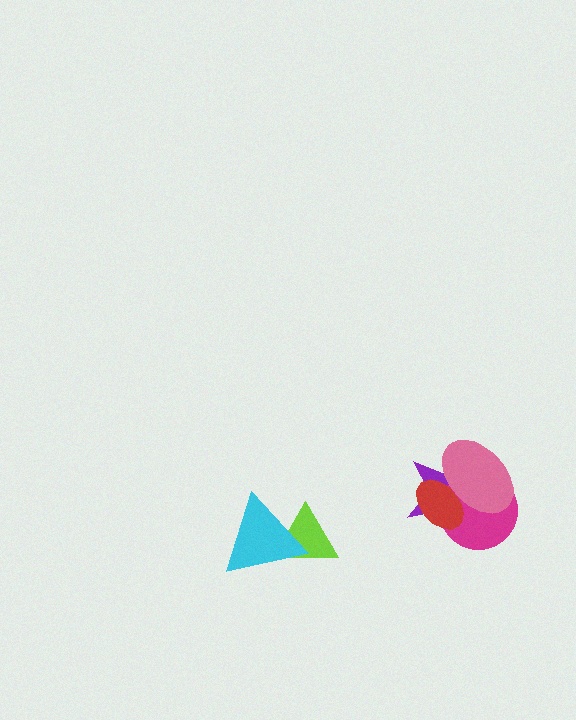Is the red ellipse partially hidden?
Yes, it is partially covered by another shape.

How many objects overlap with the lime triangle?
1 object overlaps with the lime triangle.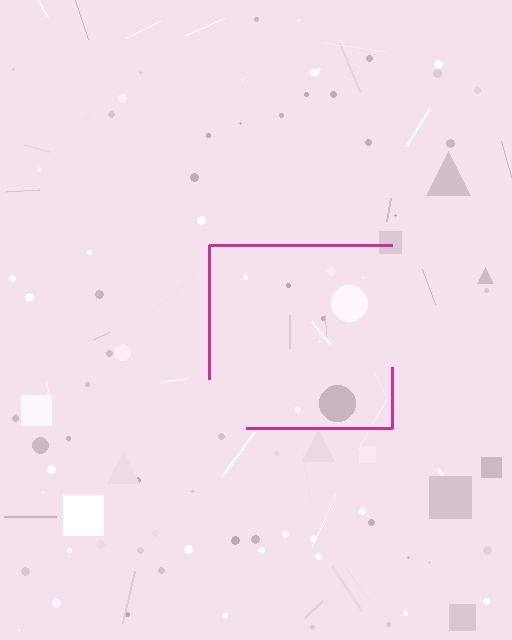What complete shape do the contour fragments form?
The contour fragments form a square.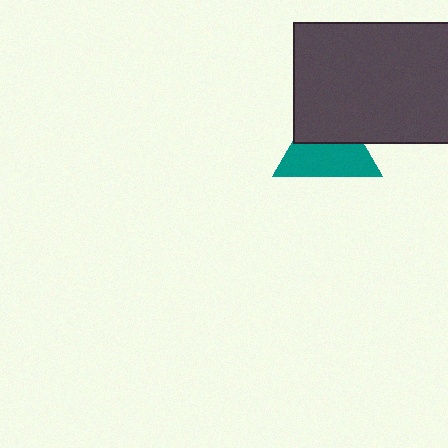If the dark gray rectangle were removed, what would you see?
You would see the complete teal triangle.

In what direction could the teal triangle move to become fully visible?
The teal triangle could move down. That would shift it out from behind the dark gray rectangle entirely.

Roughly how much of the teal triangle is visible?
About half of it is visible (roughly 58%).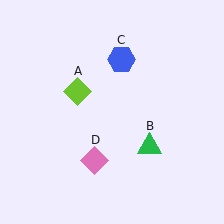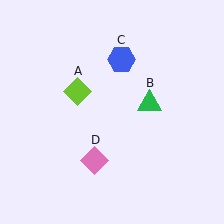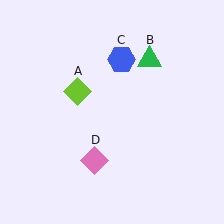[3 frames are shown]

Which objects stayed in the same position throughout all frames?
Lime diamond (object A) and blue hexagon (object C) and pink diamond (object D) remained stationary.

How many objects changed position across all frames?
1 object changed position: green triangle (object B).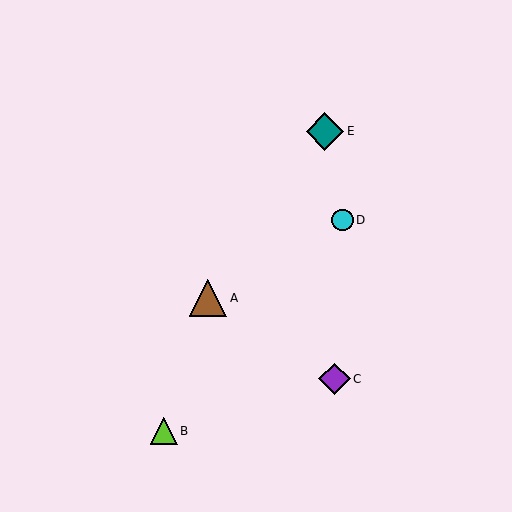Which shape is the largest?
The brown triangle (labeled A) is the largest.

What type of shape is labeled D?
Shape D is a cyan circle.